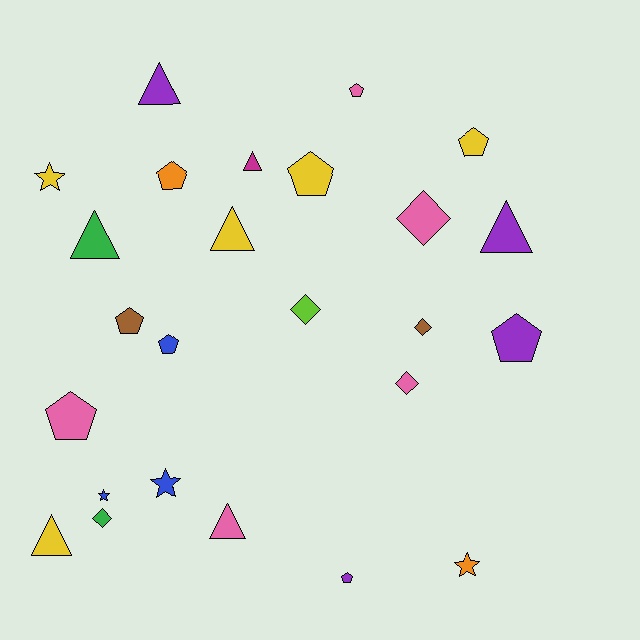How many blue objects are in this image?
There are 3 blue objects.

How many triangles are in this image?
There are 7 triangles.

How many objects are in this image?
There are 25 objects.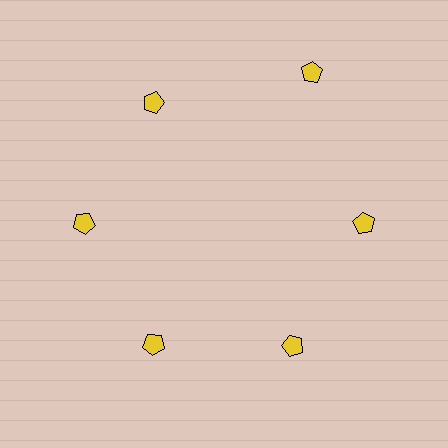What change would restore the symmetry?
The symmetry would be restored by moving it inward, back onto the ring so that all 6 pentagons sit at equal angles and equal distance from the center.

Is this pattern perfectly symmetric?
No. The 6 yellow pentagons are arranged in a ring, but one element near the 1 o'clock position is pushed outward from the center, breaking the 6-fold rotational symmetry.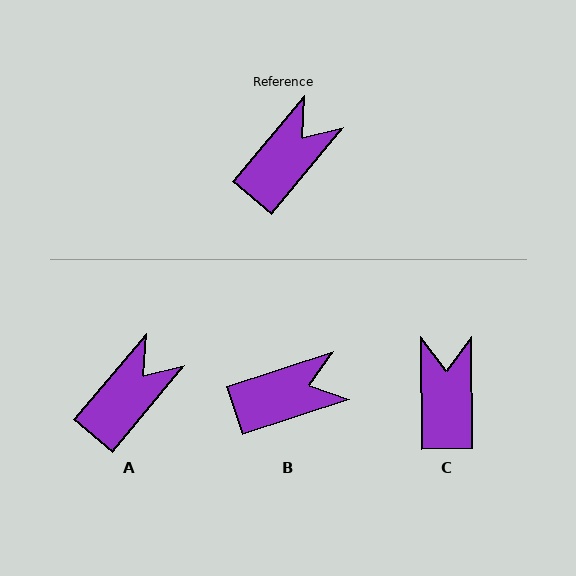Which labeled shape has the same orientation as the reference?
A.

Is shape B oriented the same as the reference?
No, it is off by about 32 degrees.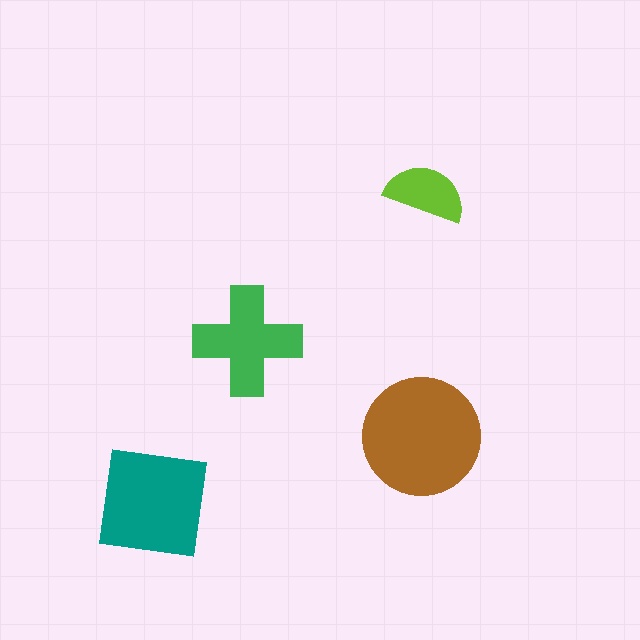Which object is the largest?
The brown circle.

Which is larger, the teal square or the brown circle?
The brown circle.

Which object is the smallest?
The lime semicircle.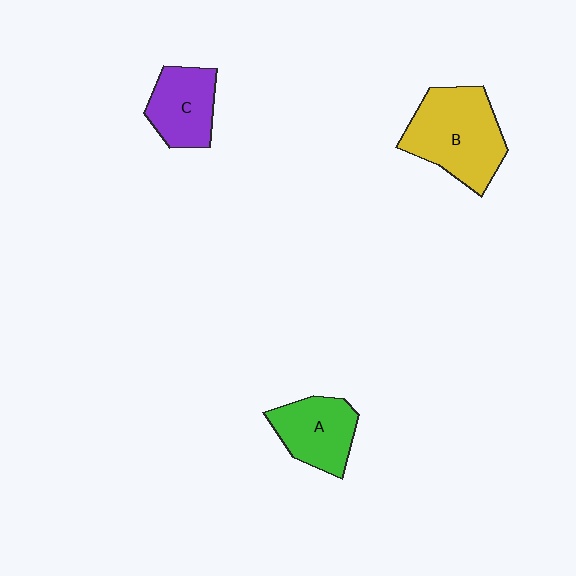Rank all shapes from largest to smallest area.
From largest to smallest: B (yellow), A (green), C (purple).